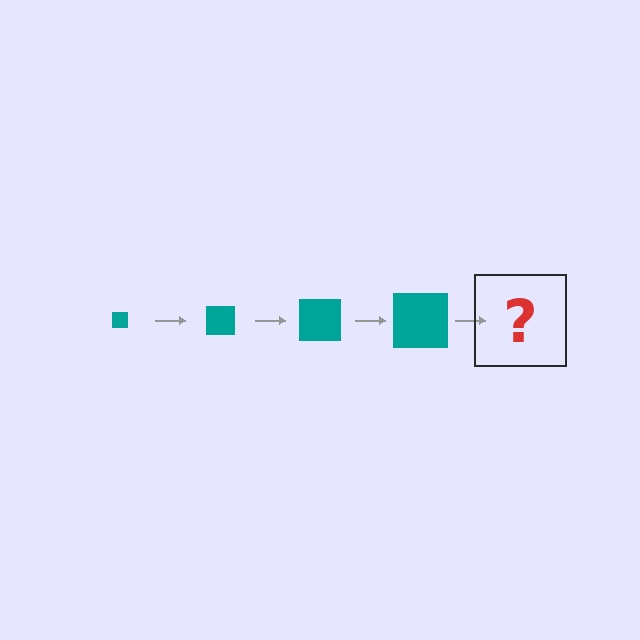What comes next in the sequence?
The next element should be a teal square, larger than the previous one.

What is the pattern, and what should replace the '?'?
The pattern is that the square gets progressively larger each step. The '?' should be a teal square, larger than the previous one.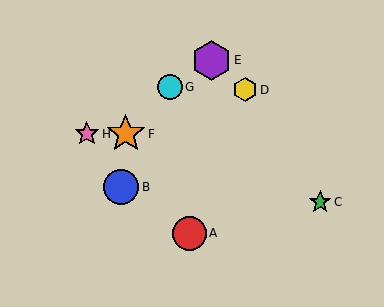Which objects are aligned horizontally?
Objects F, H are aligned horizontally.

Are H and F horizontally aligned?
Yes, both are at y≈134.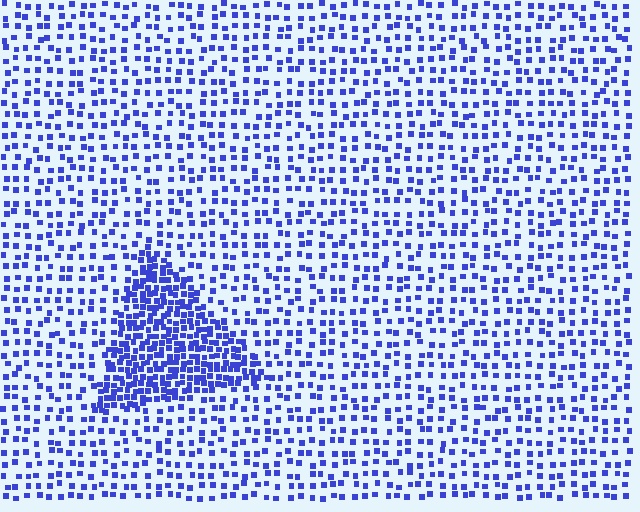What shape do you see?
I see a triangle.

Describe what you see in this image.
The image contains small blue elements arranged at two different densities. A triangle-shaped region is visible where the elements are more densely packed than the surrounding area.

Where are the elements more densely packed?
The elements are more densely packed inside the triangle boundary.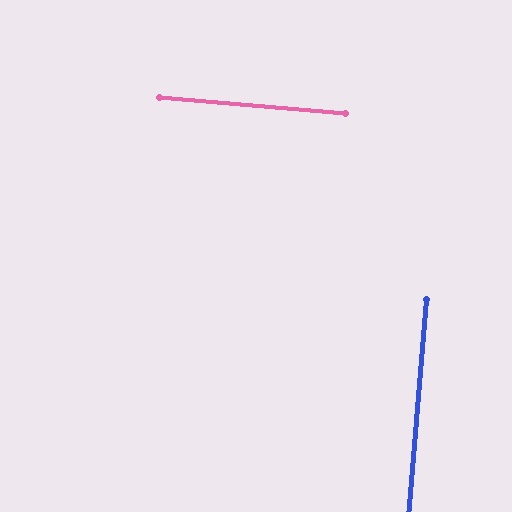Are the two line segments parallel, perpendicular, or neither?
Perpendicular — they meet at approximately 90°.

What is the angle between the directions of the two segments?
Approximately 90 degrees.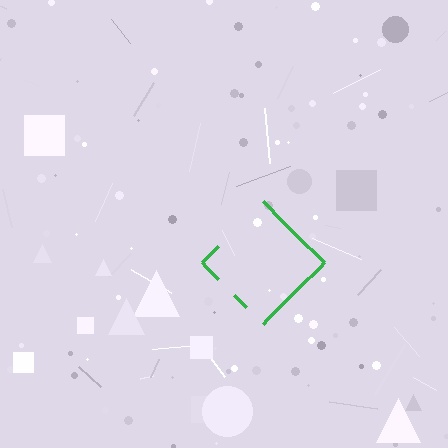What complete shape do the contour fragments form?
The contour fragments form a diamond.